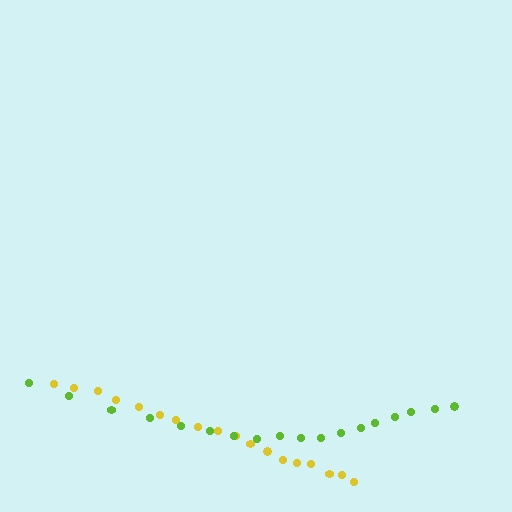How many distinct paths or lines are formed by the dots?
There are 2 distinct paths.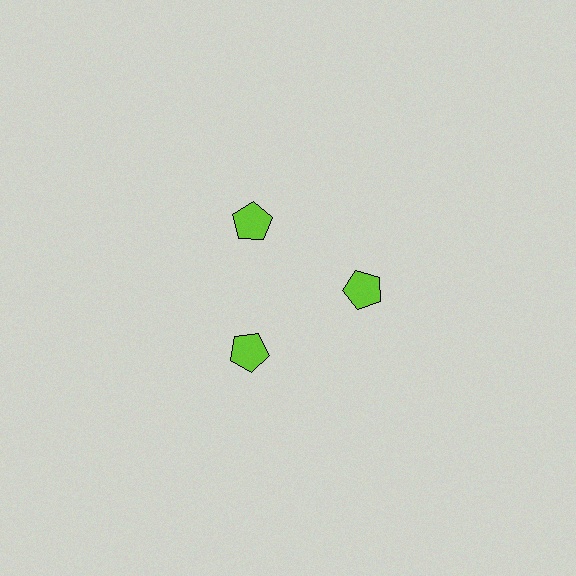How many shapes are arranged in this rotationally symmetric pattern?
There are 3 shapes, arranged in 3 groups of 1.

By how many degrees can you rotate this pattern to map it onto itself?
The pattern maps onto itself every 120 degrees of rotation.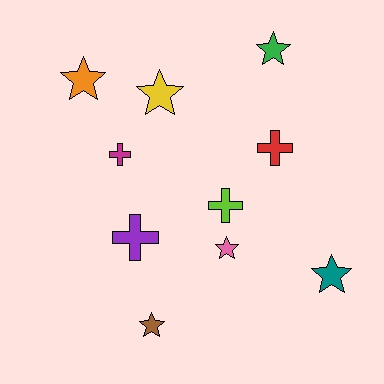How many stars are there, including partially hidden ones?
There are 6 stars.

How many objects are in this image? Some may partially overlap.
There are 10 objects.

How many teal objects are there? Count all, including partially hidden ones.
There is 1 teal object.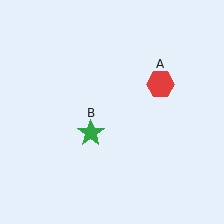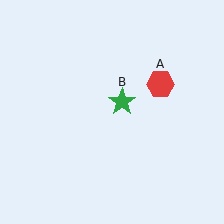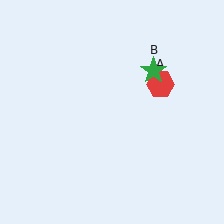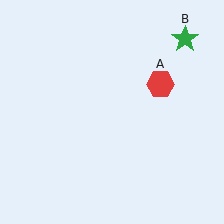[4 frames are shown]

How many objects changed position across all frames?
1 object changed position: green star (object B).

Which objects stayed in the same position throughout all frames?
Red hexagon (object A) remained stationary.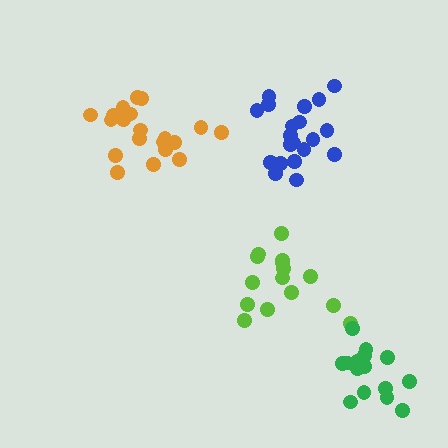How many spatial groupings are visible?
There are 4 spatial groupings.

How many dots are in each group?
Group 1: 20 dots, Group 2: 15 dots, Group 3: 20 dots, Group 4: 15 dots (70 total).